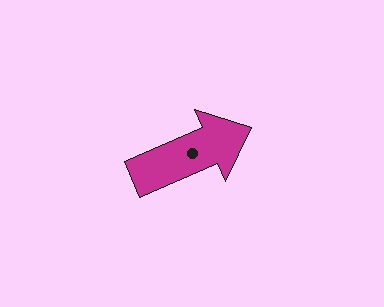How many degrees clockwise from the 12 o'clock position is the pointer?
Approximately 67 degrees.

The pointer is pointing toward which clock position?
Roughly 2 o'clock.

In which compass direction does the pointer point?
Northeast.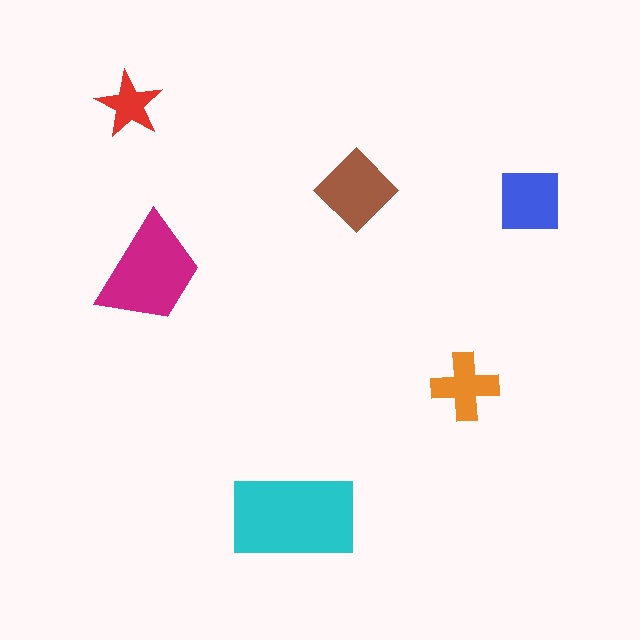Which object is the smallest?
The red star.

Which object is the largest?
The cyan rectangle.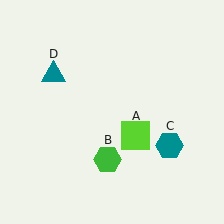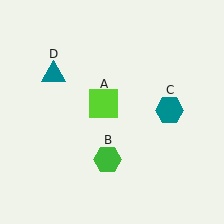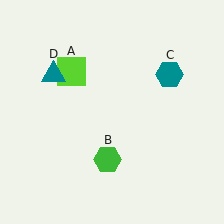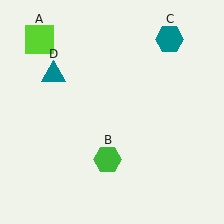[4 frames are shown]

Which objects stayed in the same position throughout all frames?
Green hexagon (object B) and teal triangle (object D) remained stationary.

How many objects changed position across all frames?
2 objects changed position: lime square (object A), teal hexagon (object C).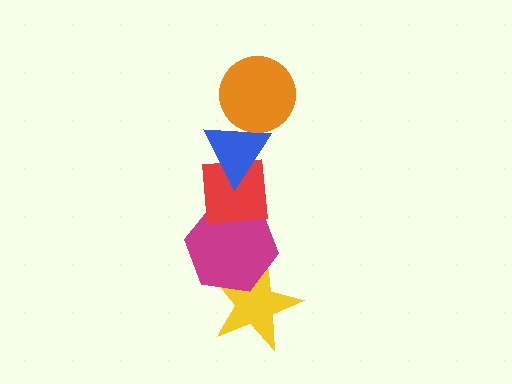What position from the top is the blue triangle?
The blue triangle is 2nd from the top.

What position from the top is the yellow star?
The yellow star is 5th from the top.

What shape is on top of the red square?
The blue triangle is on top of the red square.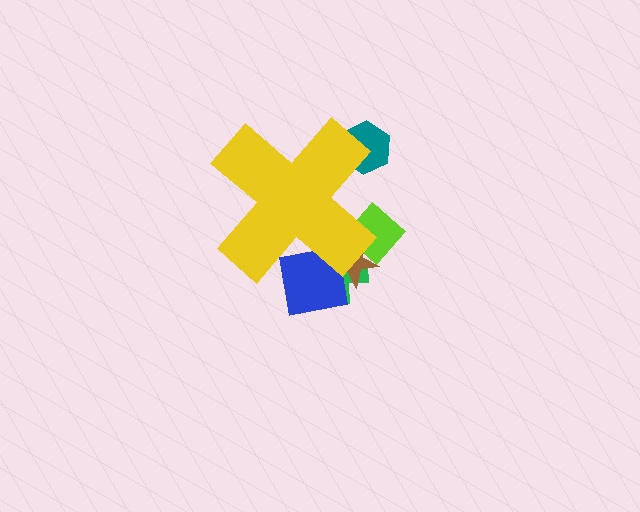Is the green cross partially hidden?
Yes, the green cross is partially hidden behind the yellow cross.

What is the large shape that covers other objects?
A yellow cross.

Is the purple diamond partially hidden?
Yes, the purple diamond is partially hidden behind the yellow cross.